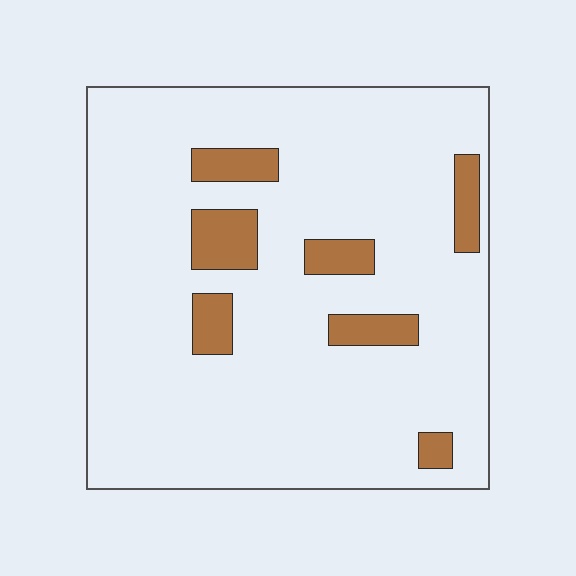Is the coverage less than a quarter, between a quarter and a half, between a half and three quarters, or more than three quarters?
Less than a quarter.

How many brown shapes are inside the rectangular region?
7.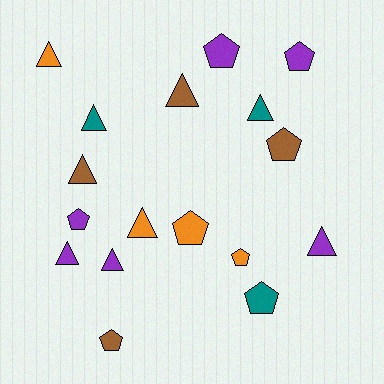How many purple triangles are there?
There are 3 purple triangles.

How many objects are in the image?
There are 17 objects.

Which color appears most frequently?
Purple, with 6 objects.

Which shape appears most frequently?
Triangle, with 9 objects.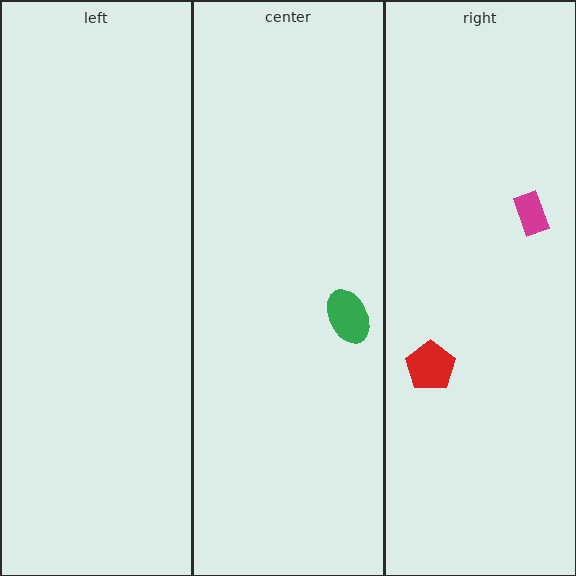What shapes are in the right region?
The red pentagon, the magenta rectangle.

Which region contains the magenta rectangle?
The right region.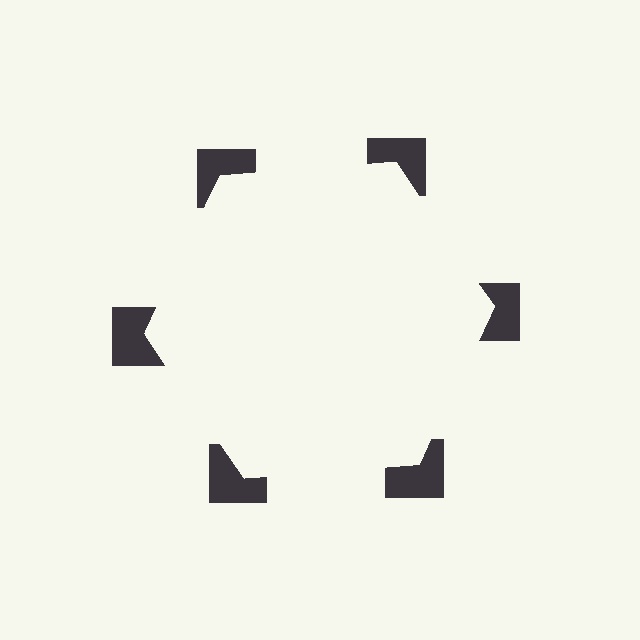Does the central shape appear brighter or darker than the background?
It typically appears slightly brighter than the background, even though no actual brightness change is drawn.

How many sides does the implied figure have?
6 sides.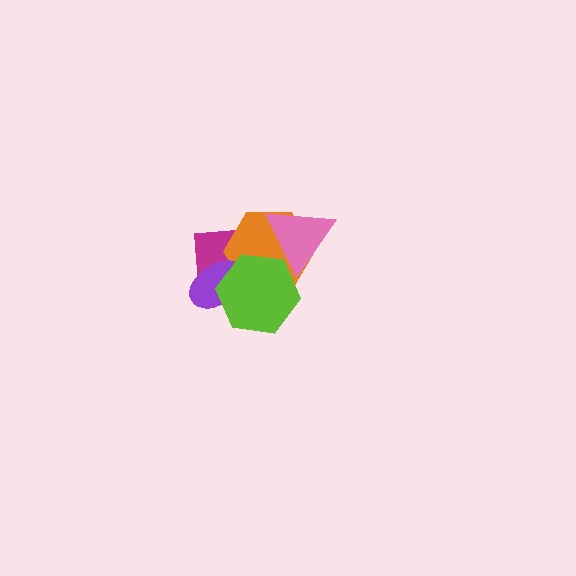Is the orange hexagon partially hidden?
Yes, it is partially covered by another shape.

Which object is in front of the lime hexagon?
The pink triangle is in front of the lime hexagon.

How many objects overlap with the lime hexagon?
4 objects overlap with the lime hexagon.